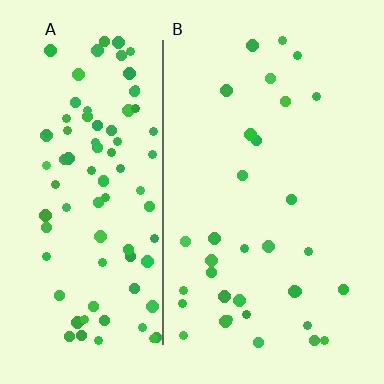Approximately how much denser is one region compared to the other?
Approximately 2.9× — region A over region B.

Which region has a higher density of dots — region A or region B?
A (the left).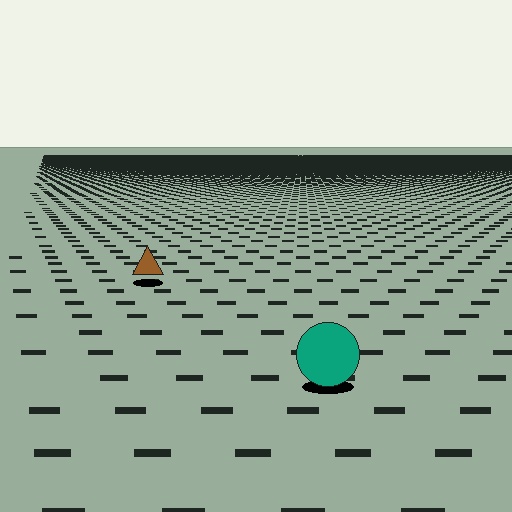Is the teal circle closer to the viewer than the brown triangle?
Yes. The teal circle is closer — you can tell from the texture gradient: the ground texture is coarser near it.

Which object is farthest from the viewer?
The brown triangle is farthest from the viewer. It appears smaller and the ground texture around it is denser.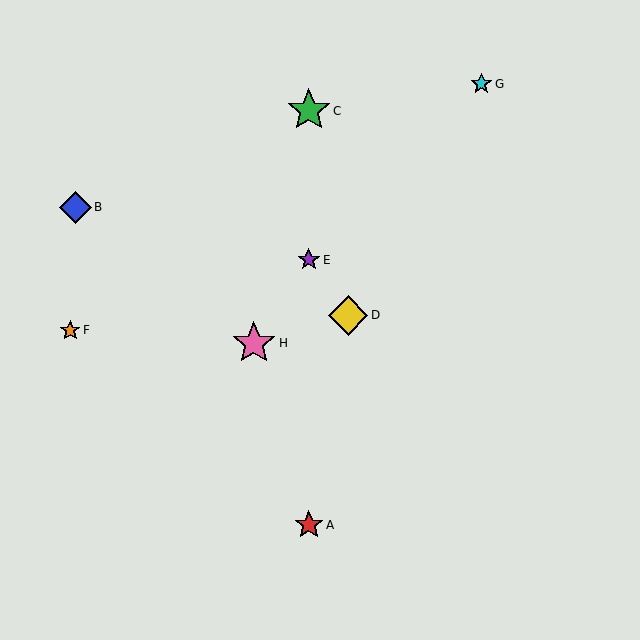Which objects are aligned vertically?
Objects A, C, E are aligned vertically.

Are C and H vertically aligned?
No, C is at x≈309 and H is at x≈254.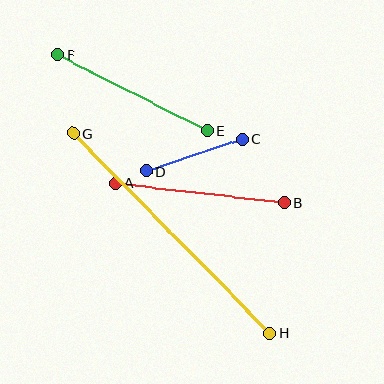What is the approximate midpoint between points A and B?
The midpoint is at approximately (200, 193) pixels.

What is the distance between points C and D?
The distance is approximately 100 pixels.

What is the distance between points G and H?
The distance is approximately 281 pixels.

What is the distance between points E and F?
The distance is approximately 168 pixels.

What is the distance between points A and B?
The distance is approximately 170 pixels.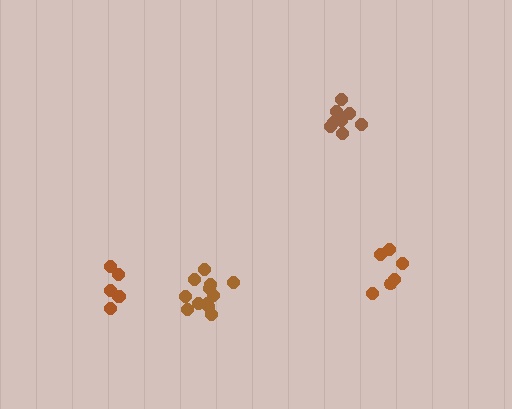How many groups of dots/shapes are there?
There are 4 groups.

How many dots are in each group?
Group 1: 6 dots, Group 2: 9 dots, Group 3: 6 dots, Group 4: 12 dots (33 total).